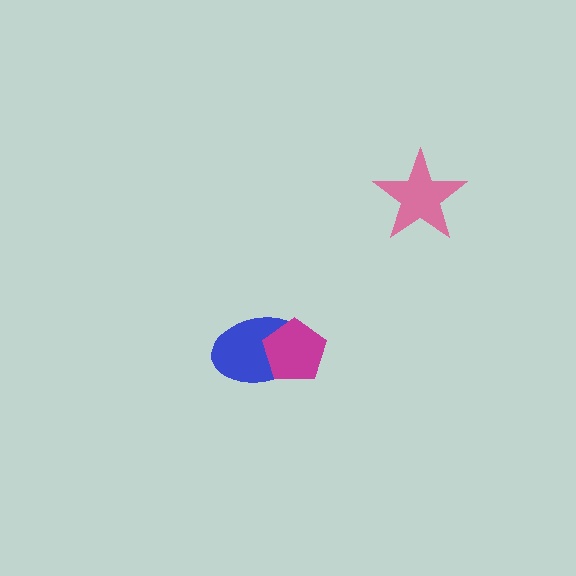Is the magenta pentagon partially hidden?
No, no other shape covers it.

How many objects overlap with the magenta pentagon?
1 object overlaps with the magenta pentagon.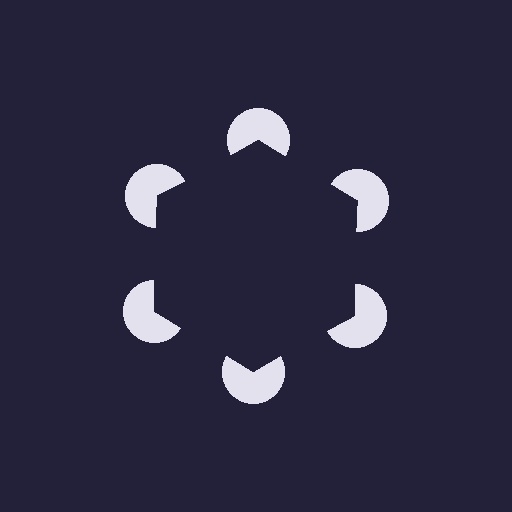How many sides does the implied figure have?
6 sides.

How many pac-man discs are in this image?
There are 6 — one at each vertex of the illusory hexagon.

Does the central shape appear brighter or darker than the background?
It typically appears slightly darker than the background, even though no actual brightness change is drawn.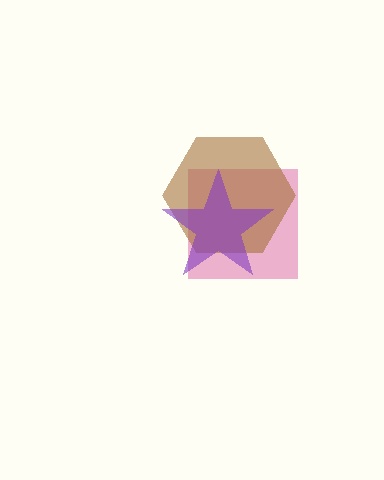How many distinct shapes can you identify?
There are 3 distinct shapes: a pink square, a brown hexagon, a purple star.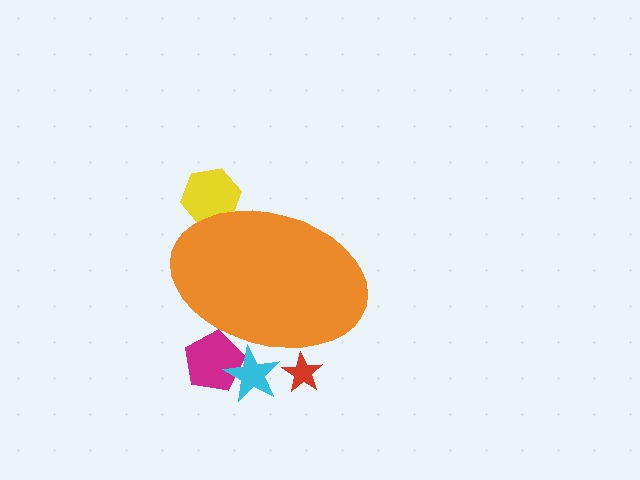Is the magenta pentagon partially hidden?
Yes, the magenta pentagon is partially hidden behind the orange ellipse.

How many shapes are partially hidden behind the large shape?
4 shapes are partially hidden.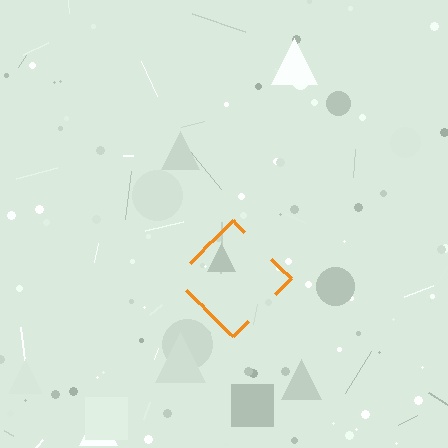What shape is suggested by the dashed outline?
The dashed outline suggests a diamond.